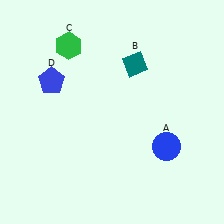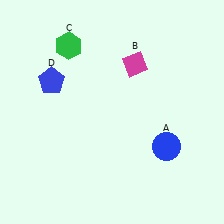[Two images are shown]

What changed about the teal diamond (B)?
In Image 1, B is teal. In Image 2, it changed to magenta.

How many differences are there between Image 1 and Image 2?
There is 1 difference between the two images.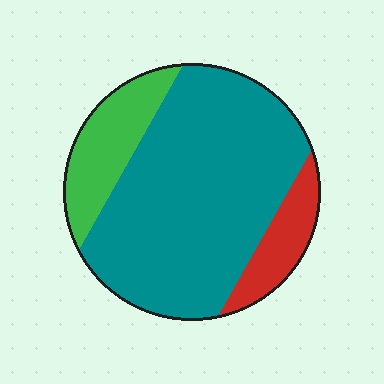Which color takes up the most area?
Teal, at roughly 70%.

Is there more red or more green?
Green.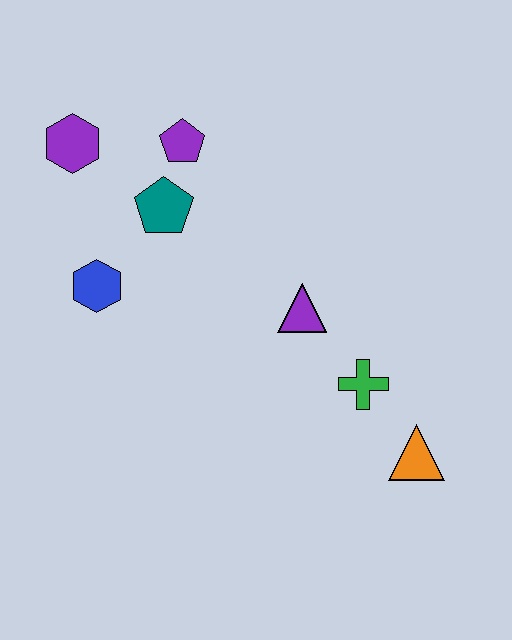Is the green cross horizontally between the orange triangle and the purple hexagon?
Yes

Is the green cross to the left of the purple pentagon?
No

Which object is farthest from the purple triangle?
The purple hexagon is farthest from the purple triangle.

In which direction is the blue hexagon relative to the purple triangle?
The blue hexagon is to the left of the purple triangle.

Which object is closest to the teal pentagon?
The purple pentagon is closest to the teal pentagon.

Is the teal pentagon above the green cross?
Yes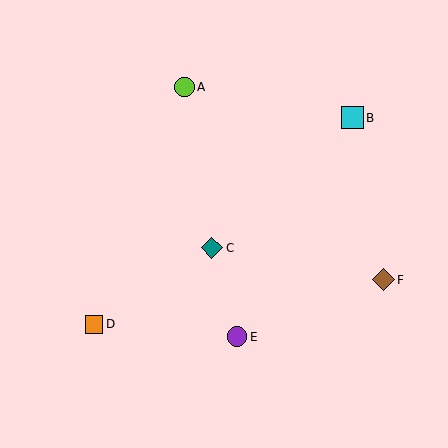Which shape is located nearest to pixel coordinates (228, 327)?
The purple circle (labeled E) at (237, 337) is nearest to that location.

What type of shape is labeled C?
Shape C is a teal diamond.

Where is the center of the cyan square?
The center of the cyan square is at (352, 118).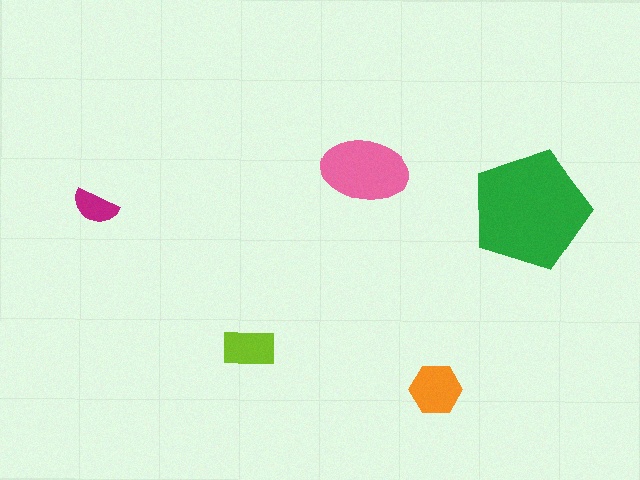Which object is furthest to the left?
The magenta semicircle is leftmost.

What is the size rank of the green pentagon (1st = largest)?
1st.